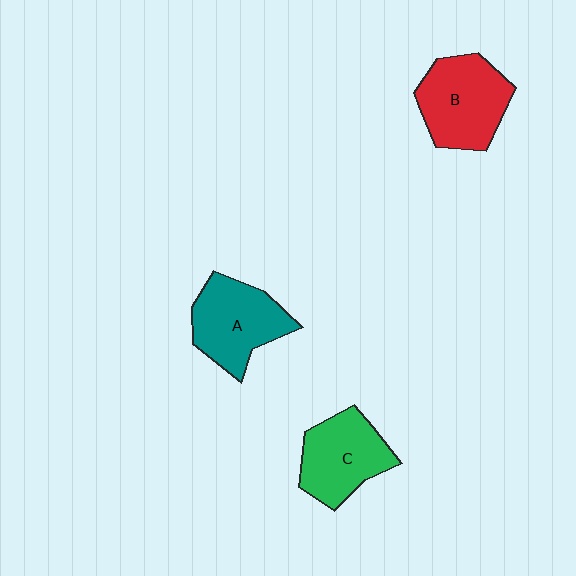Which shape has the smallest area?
Shape C (green).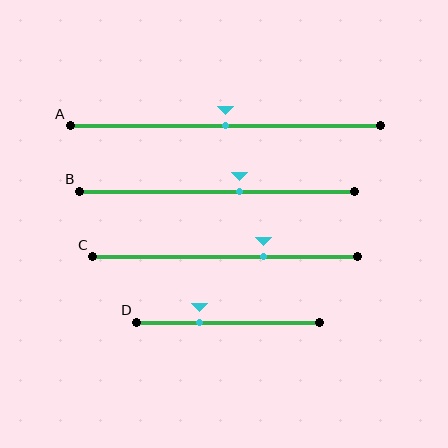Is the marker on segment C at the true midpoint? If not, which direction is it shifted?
No, the marker on segment C is shifted to the right by about 14% of the segment length.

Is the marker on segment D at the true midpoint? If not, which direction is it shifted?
No, the marker on segment D is shifted to the left by about 15% of the segment length.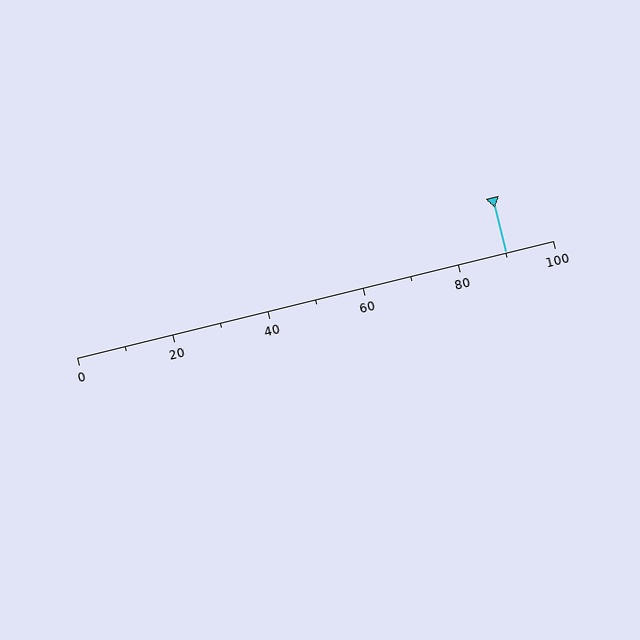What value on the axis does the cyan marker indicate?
The marker indicates approximately 90.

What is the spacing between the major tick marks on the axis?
The major ticks are spaced 20 apart.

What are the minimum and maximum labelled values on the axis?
The axis runs from 0 to 100.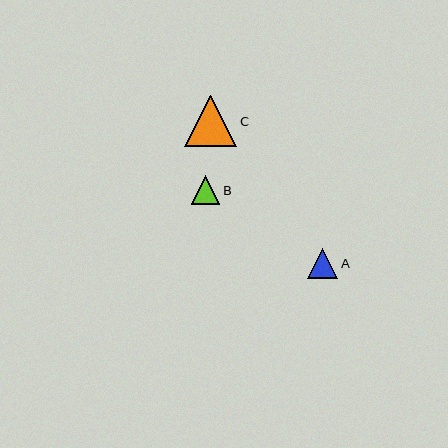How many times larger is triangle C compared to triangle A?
Triangle C is approximately 1.7 times the size of triangle A.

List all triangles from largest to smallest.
From largest to smallest: C, A, B.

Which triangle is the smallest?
Triangle B is the smallest with a size of approximately 29 pixels.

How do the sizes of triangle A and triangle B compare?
Triangle A and triangle B are approximately the same size.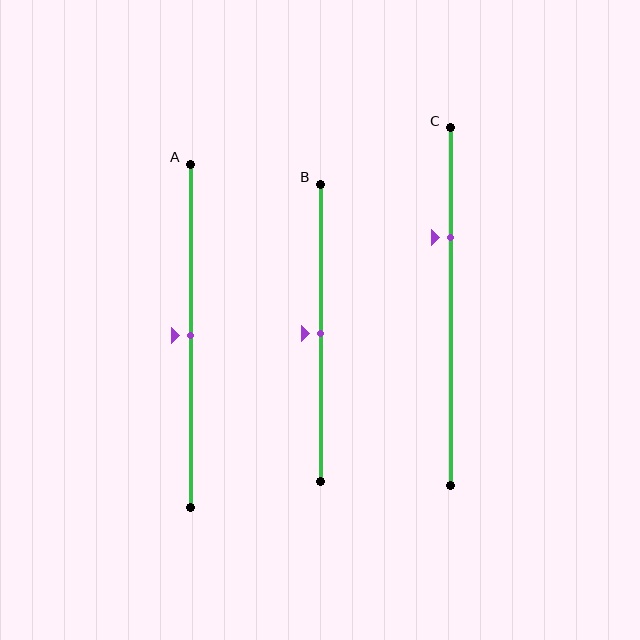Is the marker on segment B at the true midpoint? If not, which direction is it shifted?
Yes, the marker on segment B is at the true midpoint.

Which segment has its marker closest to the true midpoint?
Segment A has its marker closest to the true midpoint.